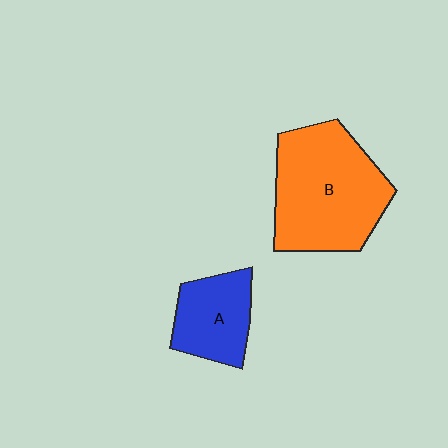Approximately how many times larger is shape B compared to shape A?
Approximately 2.0 times.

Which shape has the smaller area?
Shape A (blue).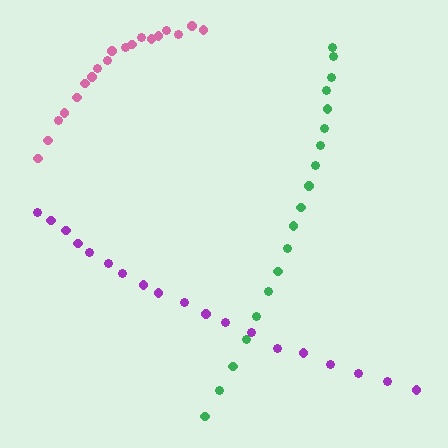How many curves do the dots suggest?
There are 3 distinct paths.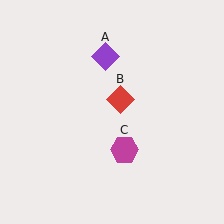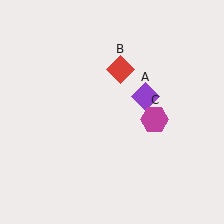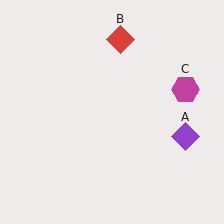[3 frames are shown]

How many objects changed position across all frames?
3 objects changed position: purple diamond (object A), red diamond (object B), magenta hexagon (object C).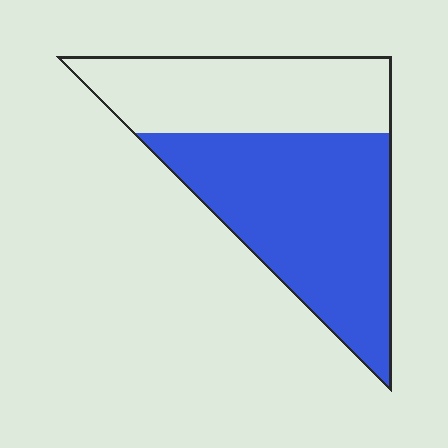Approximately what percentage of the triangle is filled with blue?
Approximately 60%.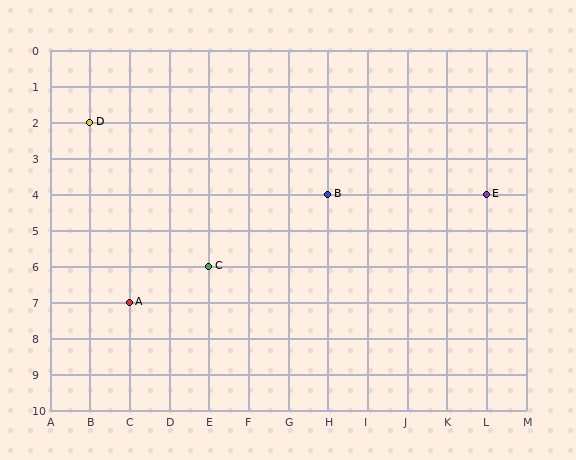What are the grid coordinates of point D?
Point D is at grid coordinates (B, 2).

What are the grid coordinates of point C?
Point C is at grid coordinates (E, 6).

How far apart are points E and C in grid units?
Points E and C are 7 columns and 2 rows apart (about 7.3 grid units diagonally).